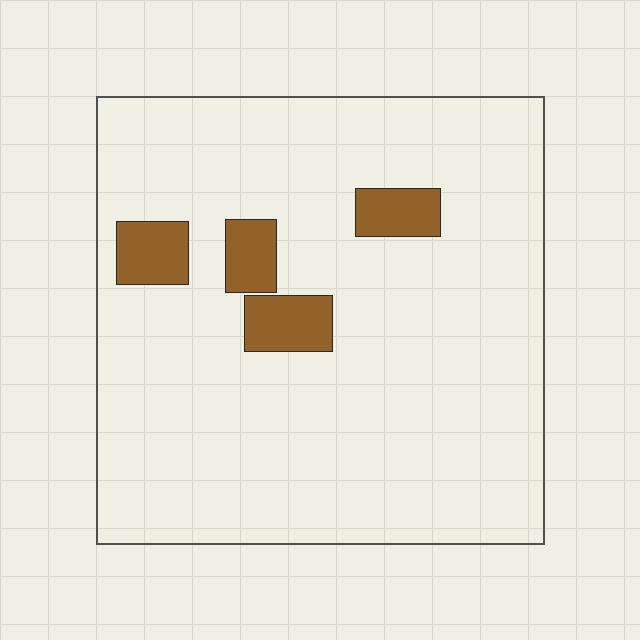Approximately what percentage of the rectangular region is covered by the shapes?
Approximately 10%.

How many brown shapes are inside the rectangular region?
4.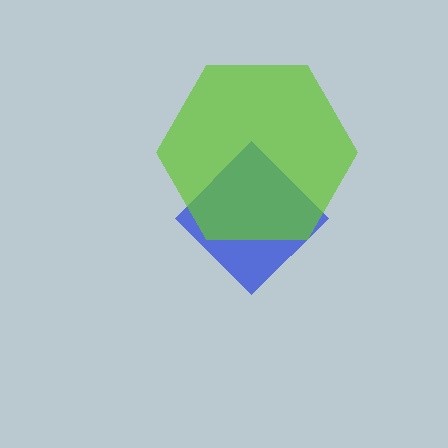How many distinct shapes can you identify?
There are 2 distinct shapes: a blue diamond, a lime hexagon.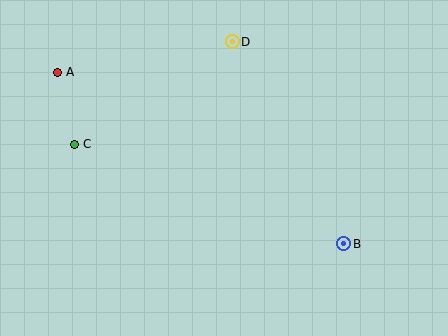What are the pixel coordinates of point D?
Point D is at (232, 42).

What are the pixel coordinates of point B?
Point B is at (344, 244).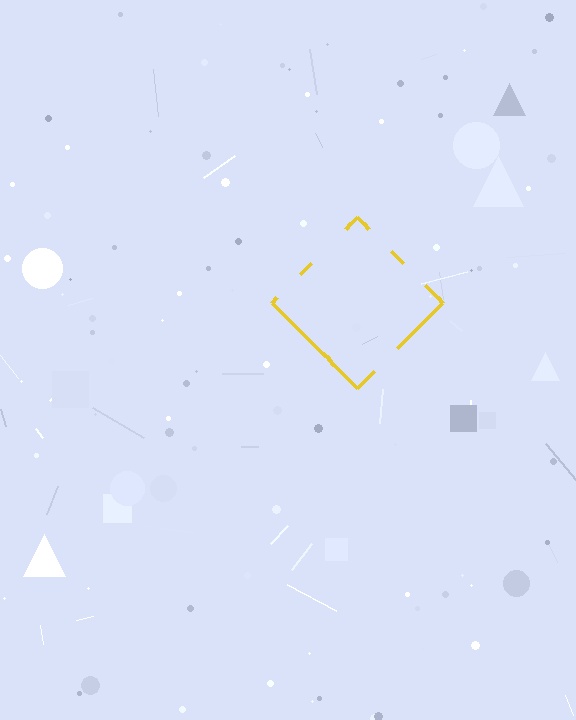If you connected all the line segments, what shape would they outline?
They would outline a diamond.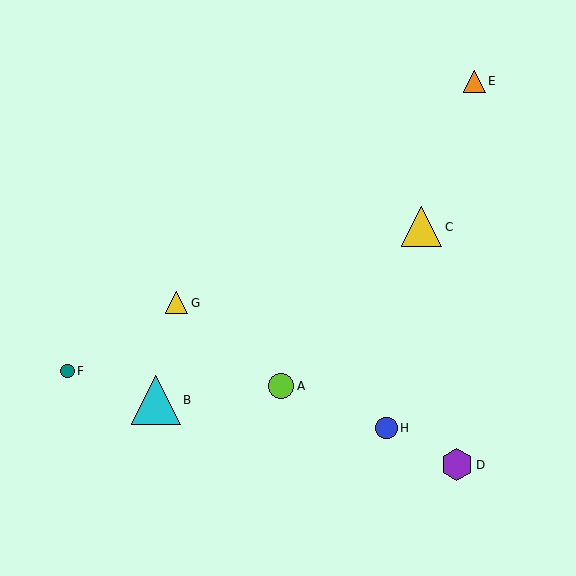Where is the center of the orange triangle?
The center of the orange triangle is at (474, 81).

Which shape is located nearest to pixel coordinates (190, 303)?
The yellow triangle (labeled G) at (176, 303) is nearest to that location.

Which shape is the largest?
The cyan triangle (labeled B) is the largest.